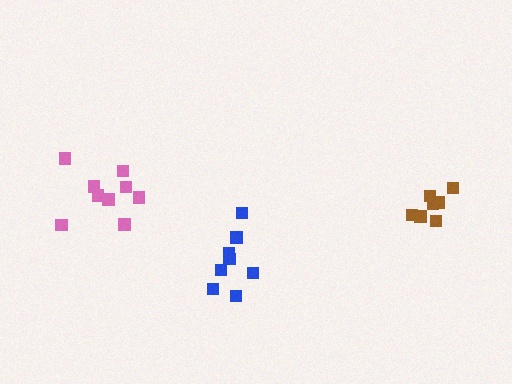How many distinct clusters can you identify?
There are 3 distinct clusters.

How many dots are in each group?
Group 1: 8 dots, Group 2: 9 dots, Group 3: 8 dots (25 total).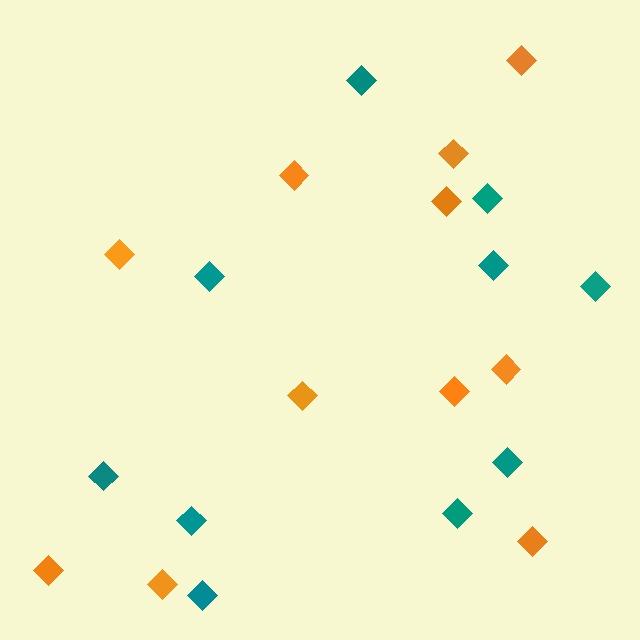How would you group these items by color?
There are 2 groups: one group of teal diamonds (10) and one group of orange diamonds (11).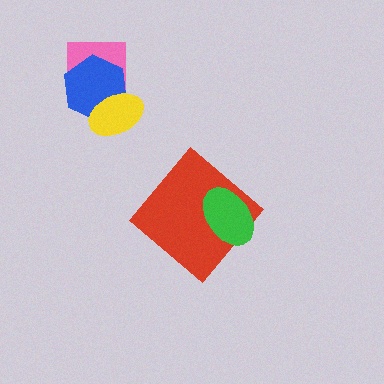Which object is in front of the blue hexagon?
The yellow ellipse is in front of the blue hexagon.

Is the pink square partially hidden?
Yes, it is partially covered by another shape.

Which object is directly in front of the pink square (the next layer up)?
The blue hexagon is directly in front of the pink square.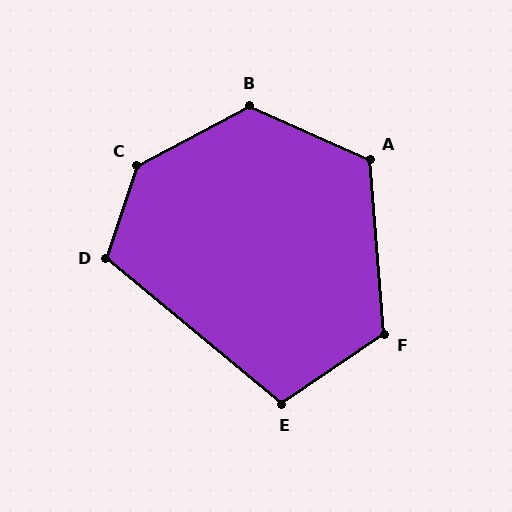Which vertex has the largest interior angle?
C, at approximately 136 degrees.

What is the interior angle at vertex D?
Approximately 112 degrees (obtuse).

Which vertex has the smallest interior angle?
E, at approximately 106 degrees.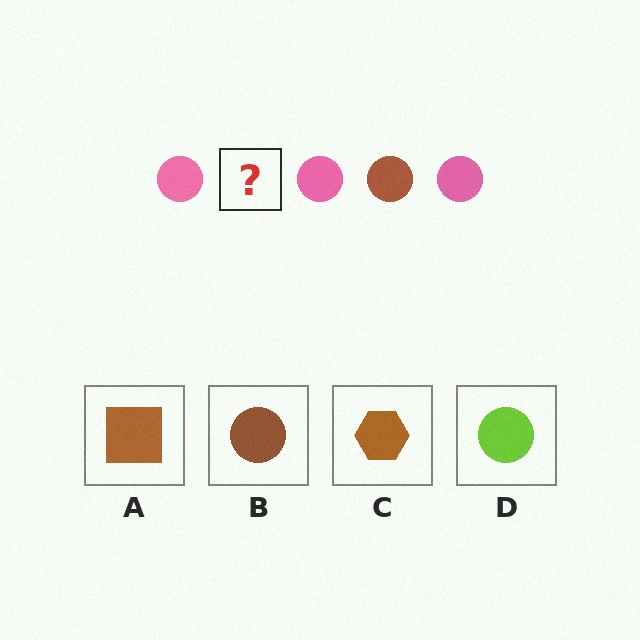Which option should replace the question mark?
Option B.